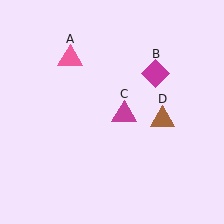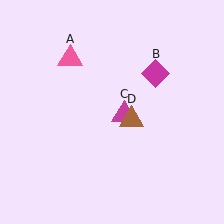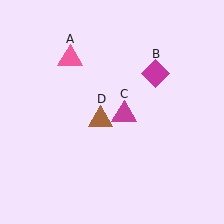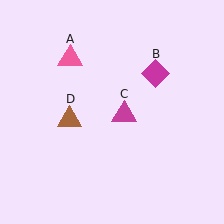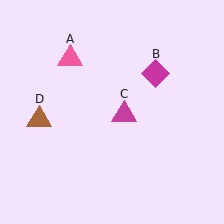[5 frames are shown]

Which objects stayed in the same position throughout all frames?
Pink triangle (object A) and magenta diamond (object B) and magenta triangle (object C) remained stationary.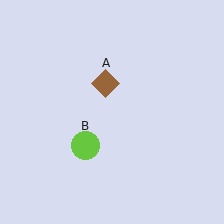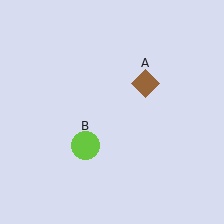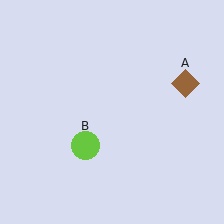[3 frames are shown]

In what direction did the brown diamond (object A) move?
The brown diamond (object A) moved right.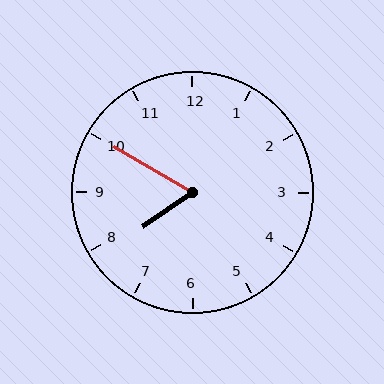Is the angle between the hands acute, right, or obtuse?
It is acute.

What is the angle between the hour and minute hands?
Approximately 65 degrees.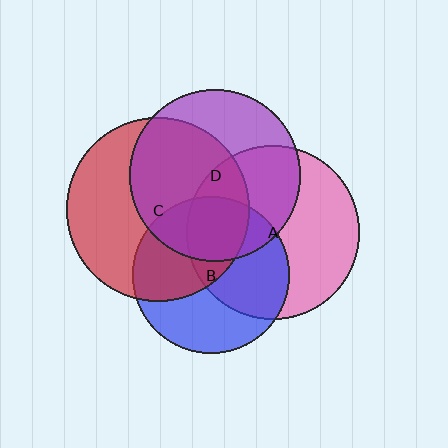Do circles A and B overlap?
Yes.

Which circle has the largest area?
Circle C (red).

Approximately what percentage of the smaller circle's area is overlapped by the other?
Approximately 50%.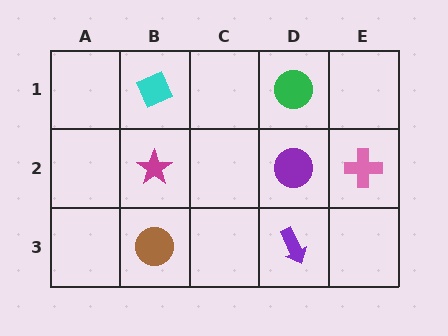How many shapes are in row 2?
3 shapes.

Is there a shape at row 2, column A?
No, that cell is empty.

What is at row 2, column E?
A pink cross.